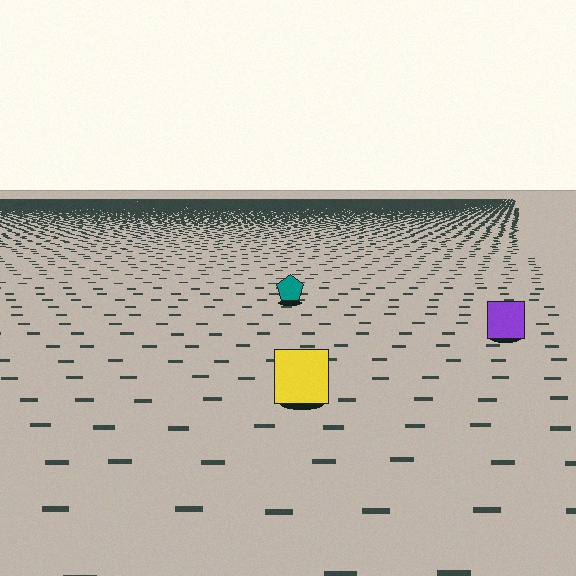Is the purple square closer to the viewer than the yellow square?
No. The yellow square is closer — you can tell from the texture gradient: the ground texture is coarser near it.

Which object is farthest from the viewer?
The teal pentagon is farthest from the viewer. It appears smaller and the ground texture around it is denser.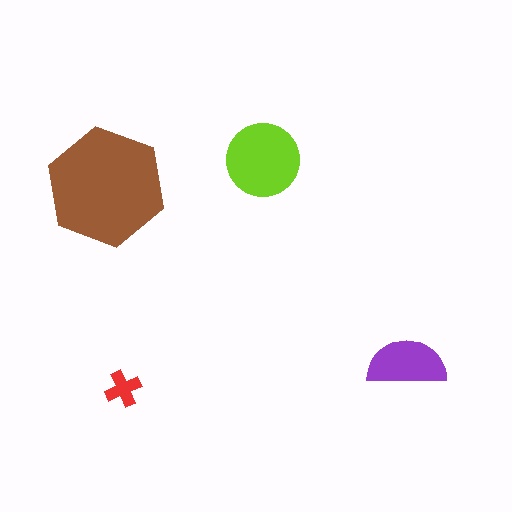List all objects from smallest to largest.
The red cross, the purple semicircle, the lime circle, the brown hexagon.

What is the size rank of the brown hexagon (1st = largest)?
1st.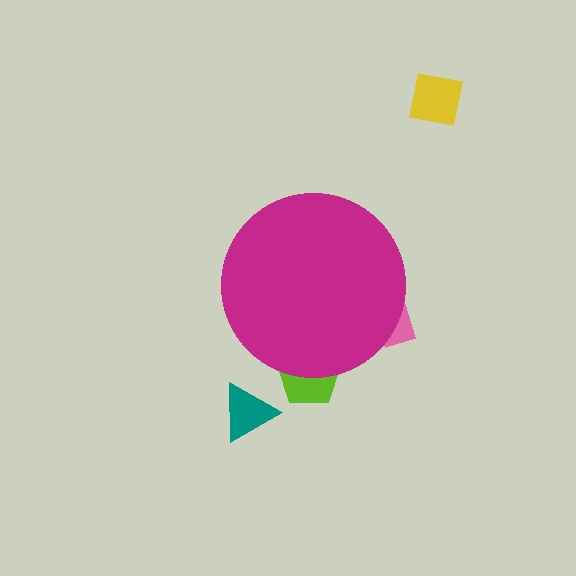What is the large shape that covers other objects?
A magenta circle.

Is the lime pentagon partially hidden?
Yes, the lime pentagon is partially hidden behind the magenta circle.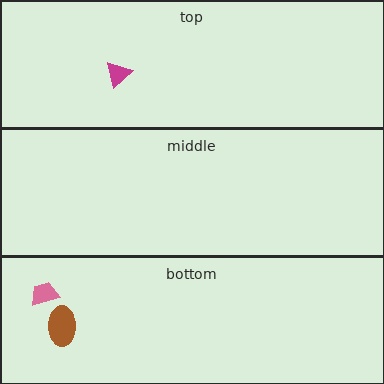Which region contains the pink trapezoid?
The bottom region.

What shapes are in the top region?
The magenta triangle.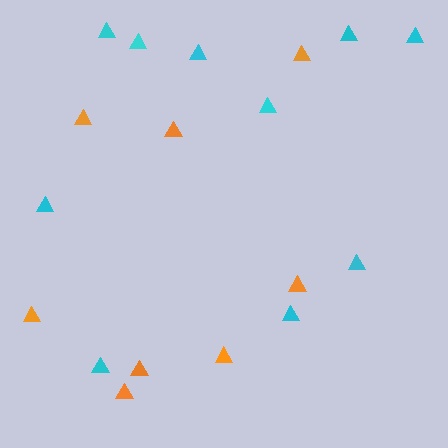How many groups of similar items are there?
There are 2 groups: one group of cyan triangles (10) and one group of orange triangles (8).